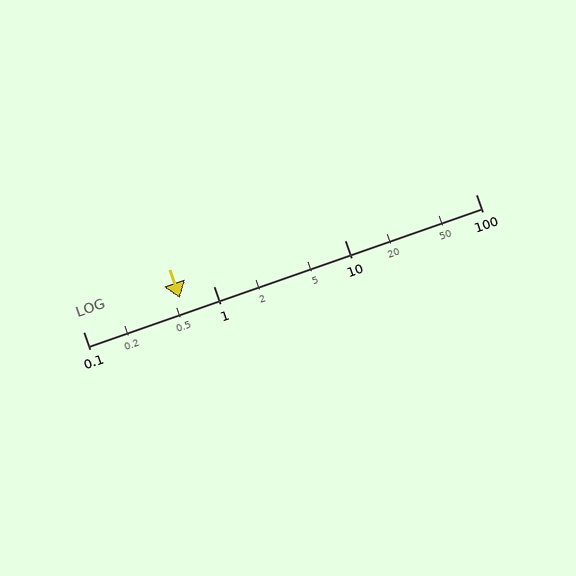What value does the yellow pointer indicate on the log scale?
The pointer indicates approximately 0.55.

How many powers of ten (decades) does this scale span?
The scale spans 3 decades, from 0.1 to 100.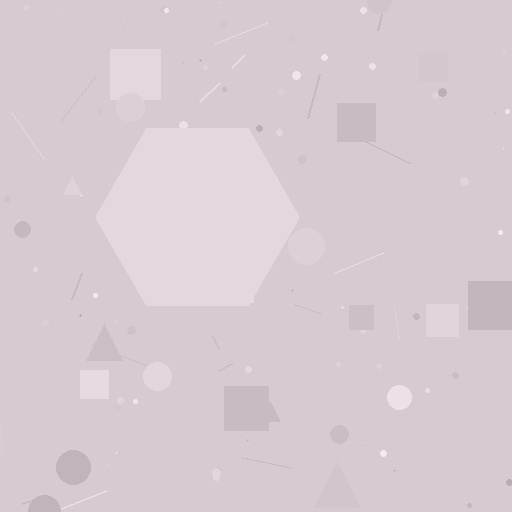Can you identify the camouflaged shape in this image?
The camouflaged shape is a hexagon.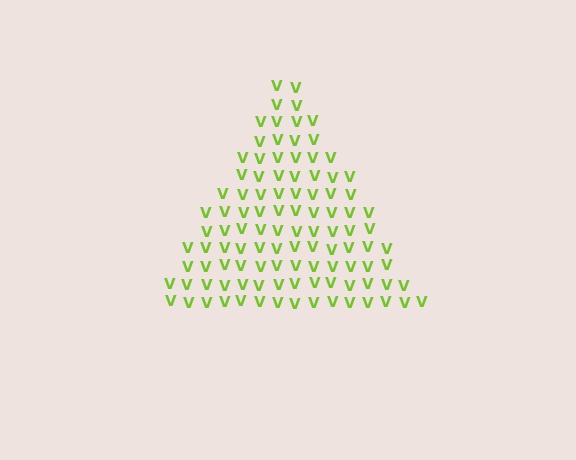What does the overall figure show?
The overall figure shows a triangle.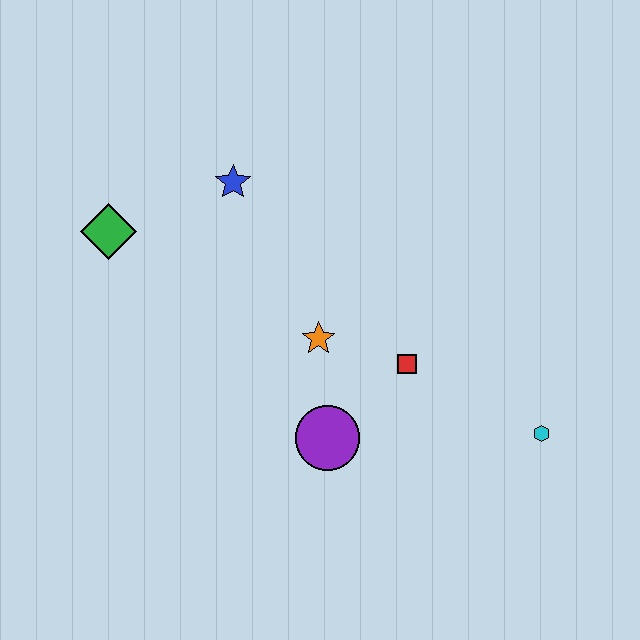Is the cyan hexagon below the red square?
Yes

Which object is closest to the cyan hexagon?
The red square is closest to the cyan hexagon.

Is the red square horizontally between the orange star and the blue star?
No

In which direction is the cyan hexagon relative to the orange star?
The cyan hexagon is to the right of the orange star.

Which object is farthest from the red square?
The green diamond is farthest from the red square.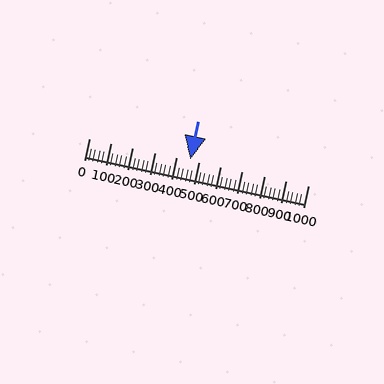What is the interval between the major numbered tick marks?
The major tick marks are spaced 100 units apart.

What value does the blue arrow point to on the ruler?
The blue arrow points to approximately 460.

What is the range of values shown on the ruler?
The ruler shows values from 0 to 1000.